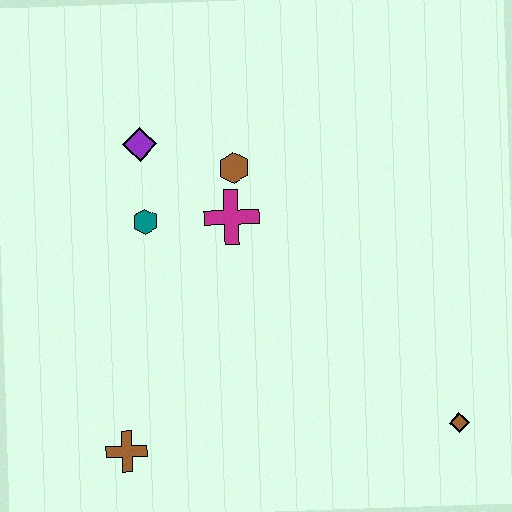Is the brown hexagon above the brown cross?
Yes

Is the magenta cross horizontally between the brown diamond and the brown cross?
Yes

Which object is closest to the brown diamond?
The magenta cross is closest to the brown diamond.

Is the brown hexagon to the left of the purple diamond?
No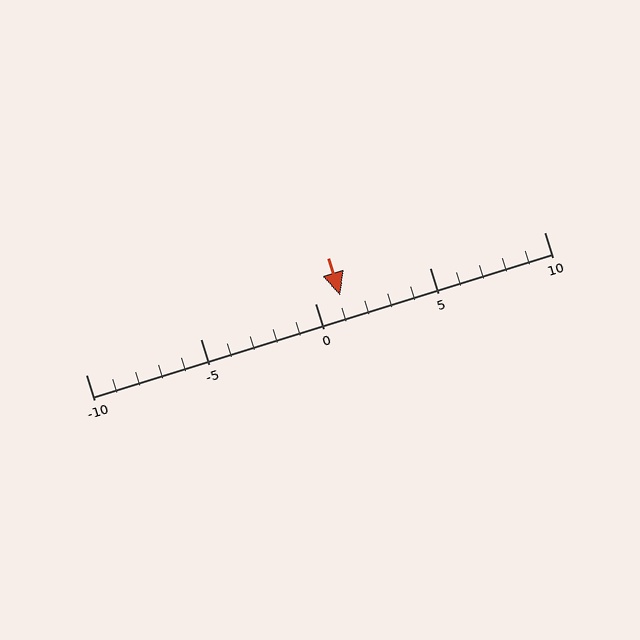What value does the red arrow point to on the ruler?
The red arrow points to approximately 1.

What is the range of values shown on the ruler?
The ruler shows values from -10 to 10.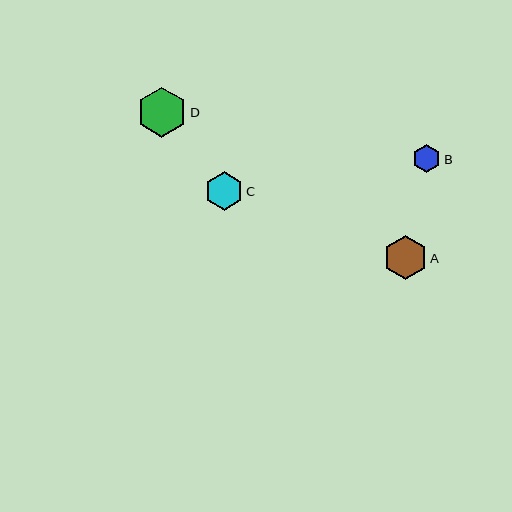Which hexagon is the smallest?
Hexagon B is the smallest with a size of approximately 28 pixels.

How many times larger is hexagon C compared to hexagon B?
Hexagon C is approximately 1.4 times the size of hexagon B.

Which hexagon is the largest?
Hexagon D is the largest with a size of approximately 49 pixels.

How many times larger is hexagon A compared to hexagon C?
Hexagon A is approximately 1.2 times the size of hexagon C.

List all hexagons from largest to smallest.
From largest to smallest: D, A, C, B.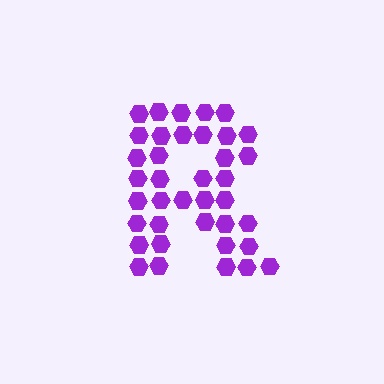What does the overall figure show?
The overall figure shows the letter R.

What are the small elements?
The small elements are hexagons.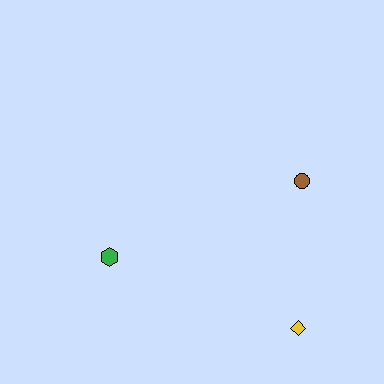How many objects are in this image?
There are 3 objects.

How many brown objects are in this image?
There is 1 brown object.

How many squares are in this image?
There are no squares.